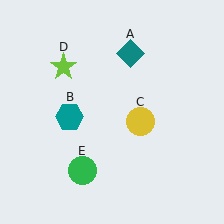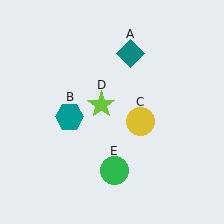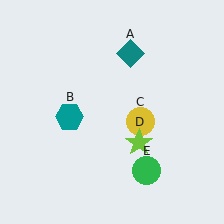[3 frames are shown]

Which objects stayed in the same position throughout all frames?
Teal diamond (object A) and teal hexagon (object B) and yellow circle (object C) remained stationary.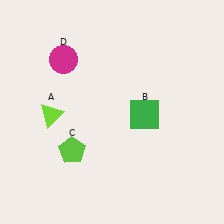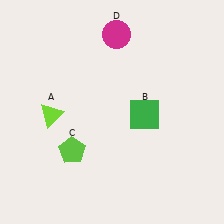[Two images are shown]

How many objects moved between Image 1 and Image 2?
1 object moved between the two images.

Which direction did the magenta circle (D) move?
The magenta circle (D) moved right.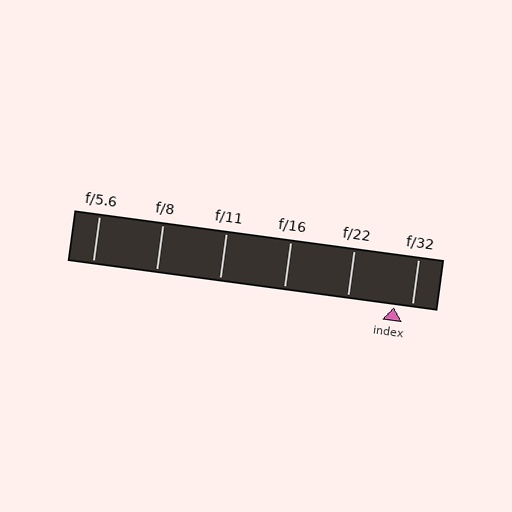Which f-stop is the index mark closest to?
The index mark is closest to f/32.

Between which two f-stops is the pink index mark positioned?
The index mark is between f/22 and f/32.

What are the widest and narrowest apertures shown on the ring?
The widest aperture shown is f/5.6 and the narrowest is f/32.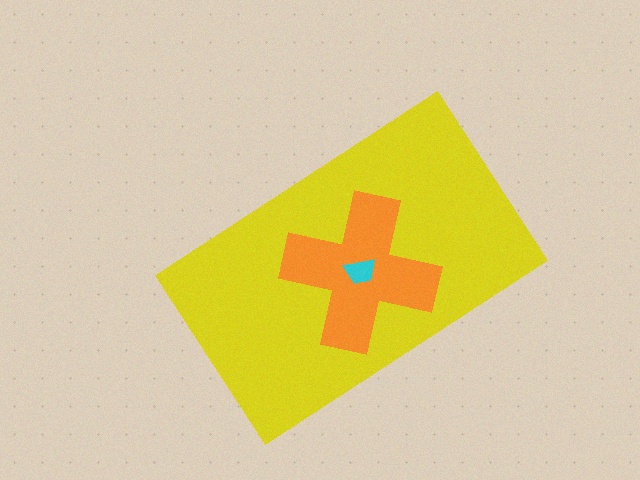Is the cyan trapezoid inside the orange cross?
Yes.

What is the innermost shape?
The cyan trapezoid.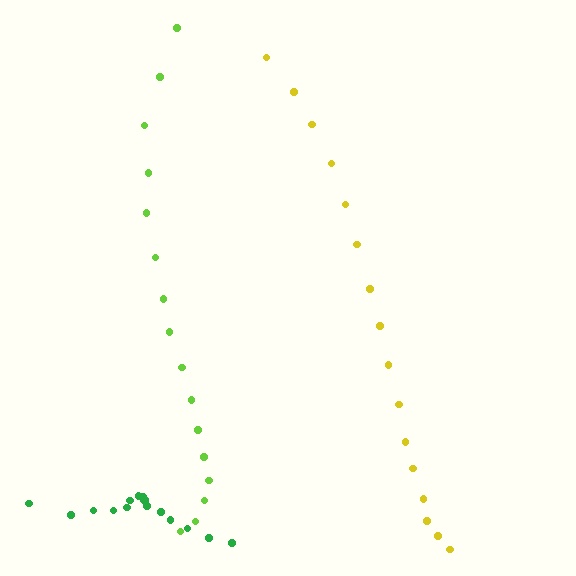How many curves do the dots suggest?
There are 3 distinct paths.